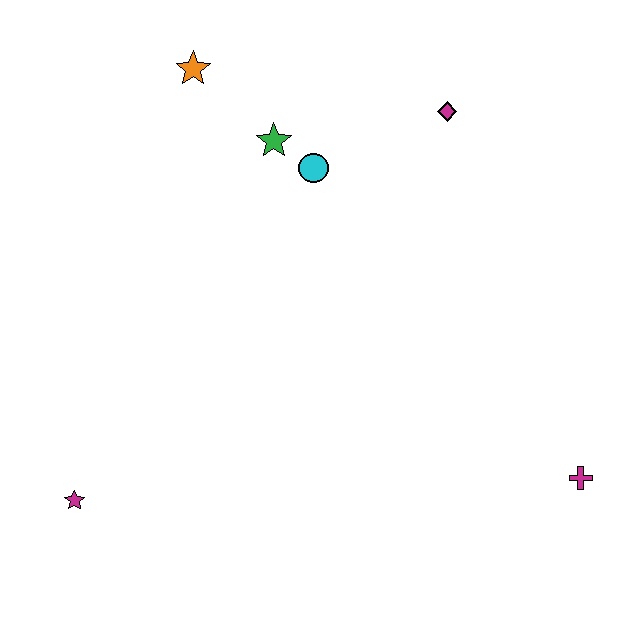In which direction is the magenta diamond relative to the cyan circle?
The magenta diamond is to the right of the cyan circle.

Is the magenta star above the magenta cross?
No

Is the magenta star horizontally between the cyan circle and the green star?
No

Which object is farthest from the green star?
The magenta cross is farthest from the green star.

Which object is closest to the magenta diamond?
The cyan circle is closest to the magenta diamond.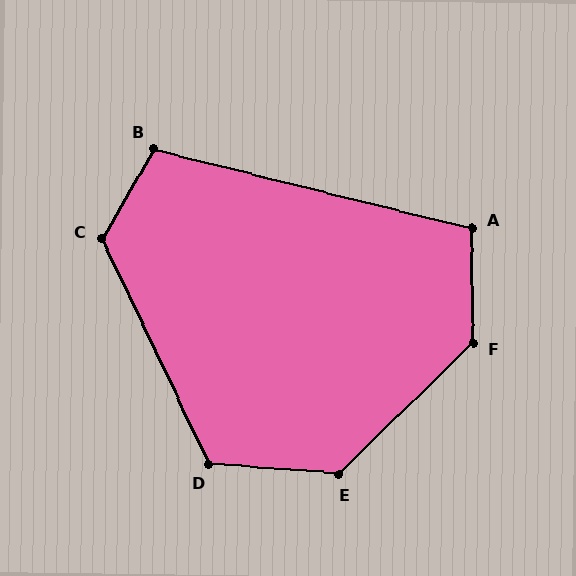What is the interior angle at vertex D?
Approximately 120 degrees (obtuse).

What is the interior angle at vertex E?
Approximately 131 degrees (obtuse).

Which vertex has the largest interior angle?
F, at approximately 134 degrees.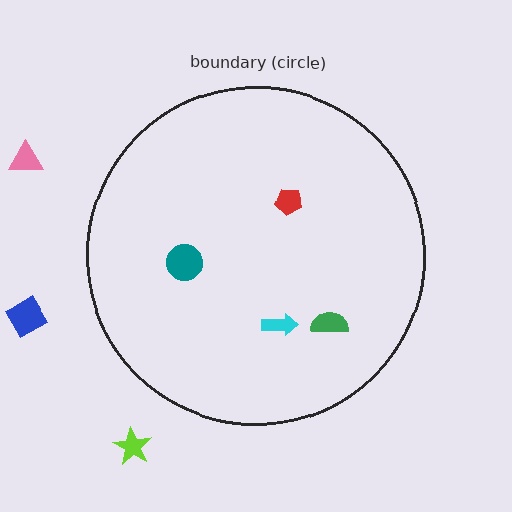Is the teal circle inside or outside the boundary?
Inside.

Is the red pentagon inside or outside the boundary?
Inside.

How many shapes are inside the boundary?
4 inside, 3 outside.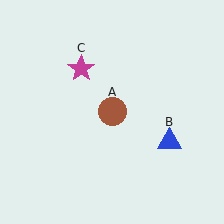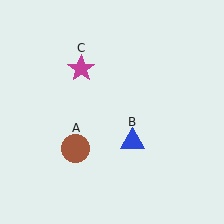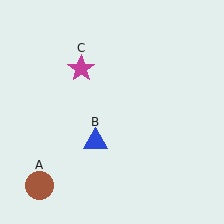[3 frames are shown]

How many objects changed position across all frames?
2 objects changed position: brown circle (object A), blue triangle (object B).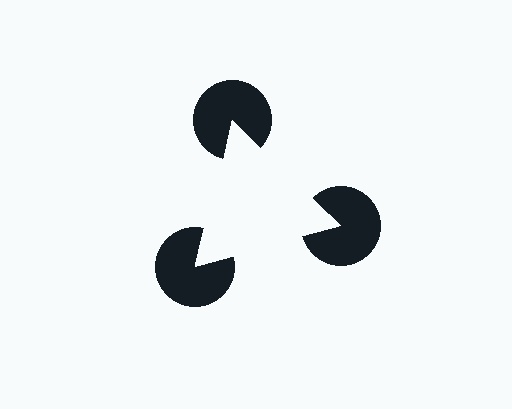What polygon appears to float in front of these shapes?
An illusory triangle — its edges are inferred from the aligned wedge cuts in the pac-man discs, not physically drawn.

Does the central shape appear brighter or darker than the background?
It typically appears slightly brighter than the background, even though no actual brightness change is drawn.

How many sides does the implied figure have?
3 sides.